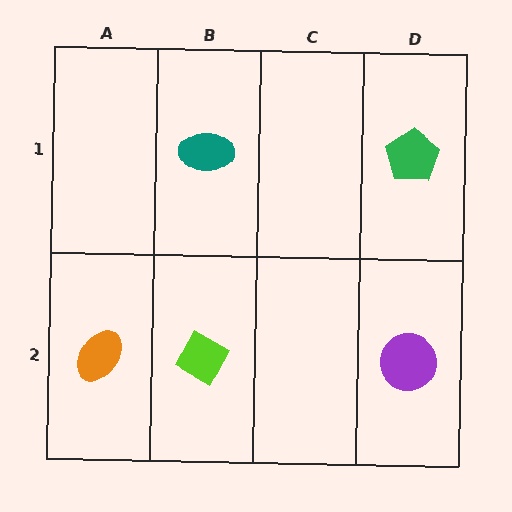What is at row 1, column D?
A green pentagon.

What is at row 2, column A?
An orange ellipse.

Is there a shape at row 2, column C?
No, that cell is empty.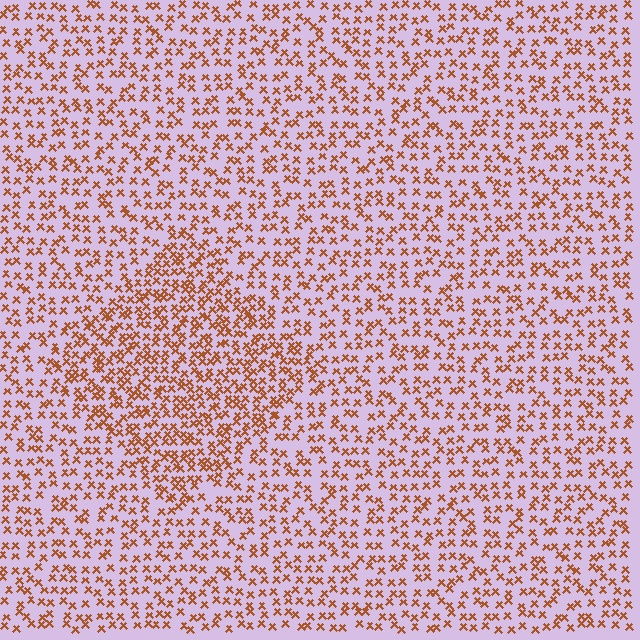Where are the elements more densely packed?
The elements are more densely packed inside the diamond boundary.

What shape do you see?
I see a diamond.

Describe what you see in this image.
The image contains small brown elements arranged at two different densities. A diamond-shaped region is visible where the elements are more densely packed than the surrounding area.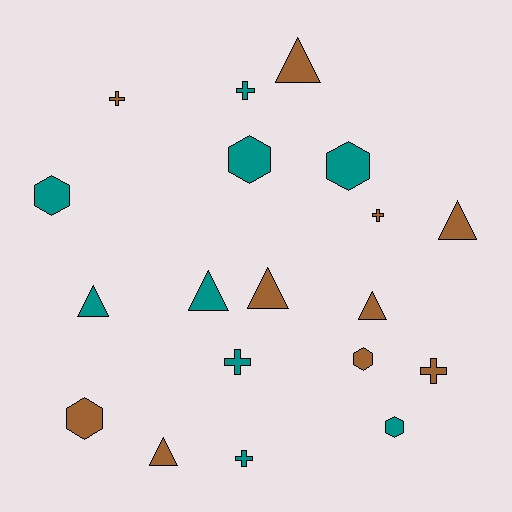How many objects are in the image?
There are 19 objects.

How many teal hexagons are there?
There are 4 teal hexagons.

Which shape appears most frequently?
Triangle, with 7 objects.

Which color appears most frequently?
Brown, with 10 objects.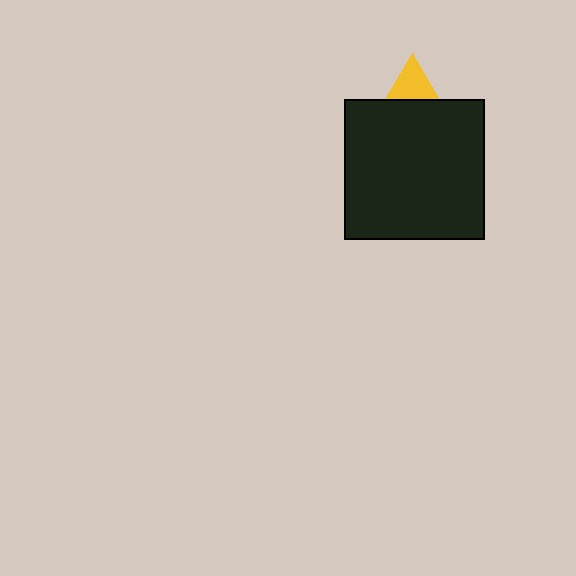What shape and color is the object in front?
The object in front is a black square.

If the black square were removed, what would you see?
You would see the complete yellow triangle.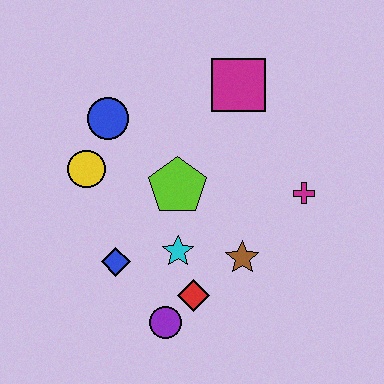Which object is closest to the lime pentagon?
The cyan star is closest to the lime pentagon.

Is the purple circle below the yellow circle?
Yes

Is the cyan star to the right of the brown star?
No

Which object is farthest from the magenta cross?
The yellow circle is farthest from the magenta cross.